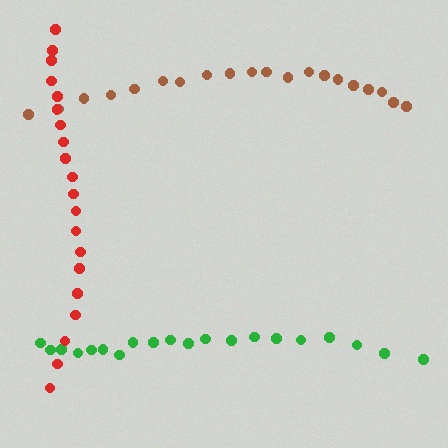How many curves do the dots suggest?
There are 3 distinct paths.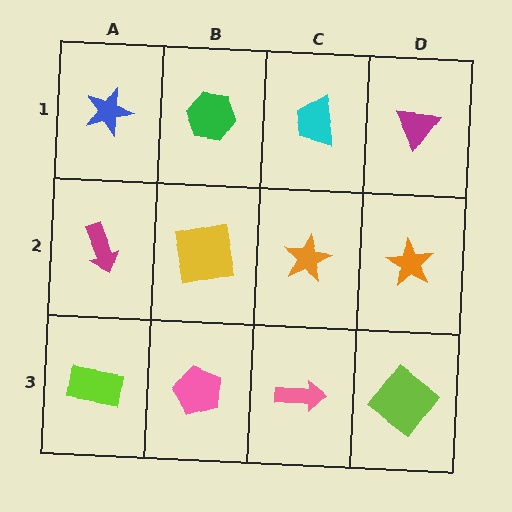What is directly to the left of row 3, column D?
A pink arrow.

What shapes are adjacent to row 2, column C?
A cyan trapezoid (row 1, column C), a pink arrow (row 3, column C), a yellow square (row 2, column B), an orange star (row 2, column D).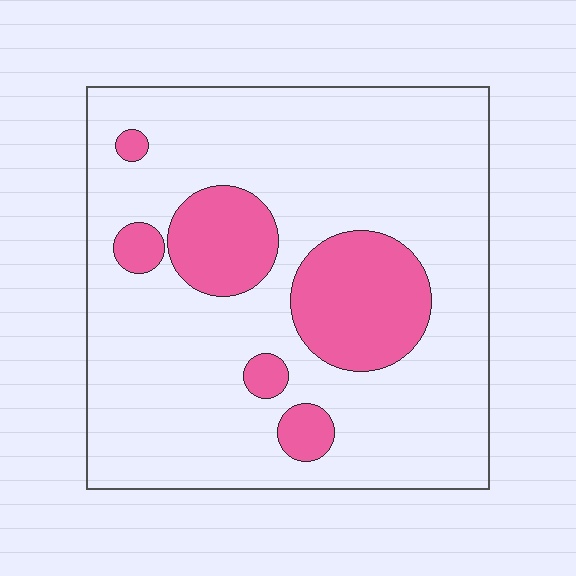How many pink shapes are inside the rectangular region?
6.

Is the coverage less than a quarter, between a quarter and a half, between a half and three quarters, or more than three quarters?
Less than a quarter.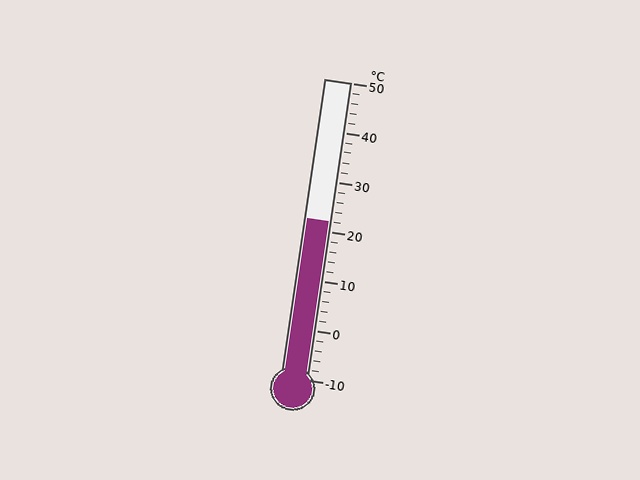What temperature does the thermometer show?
The thermometer shows approximately 22°C.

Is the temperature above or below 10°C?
The temperature is above 10°C.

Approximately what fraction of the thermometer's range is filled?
The thermometer is filled to approximately 55% of its range.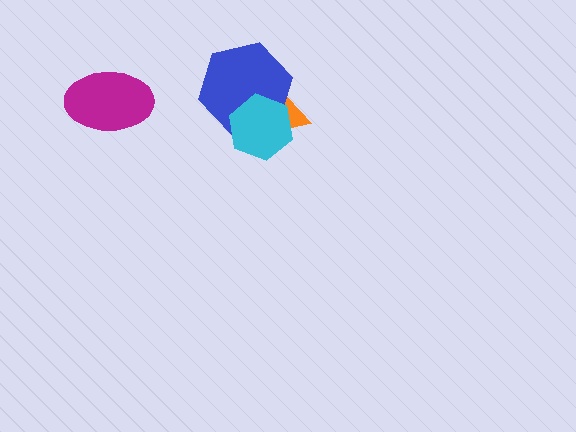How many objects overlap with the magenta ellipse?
0 objects overlap with the magenta ellipse.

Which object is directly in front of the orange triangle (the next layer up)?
The blue hexagon is directly in front of the orange triangle.